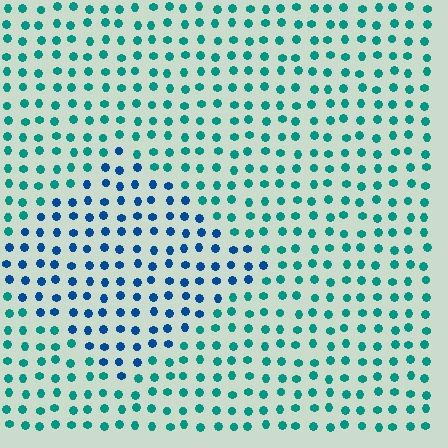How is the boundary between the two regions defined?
The boundary is defined purely by a slight shift in hue (about 39 degrees). Spacing, size, and orientation are identical on both sides.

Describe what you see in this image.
The image is filled with small teal elements in a uniform arrangement. A diamond-shaped region is visible where the elements are tinted to a slightly different hue, forming a subtle color boundary.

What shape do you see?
I see a diamond.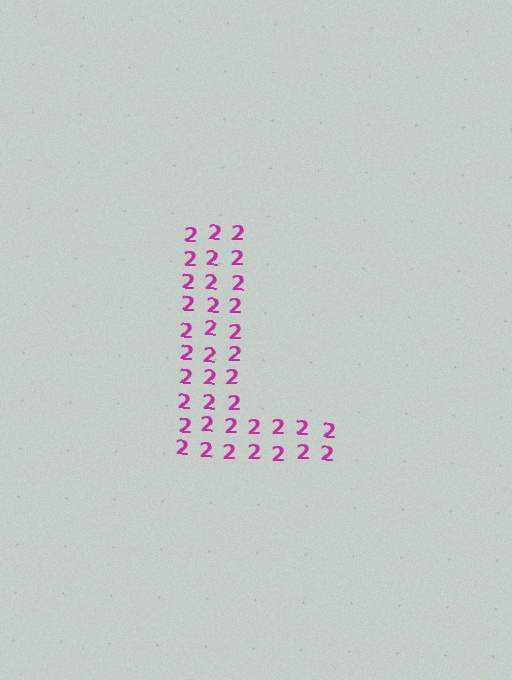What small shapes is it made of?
It is made of small digit 2's.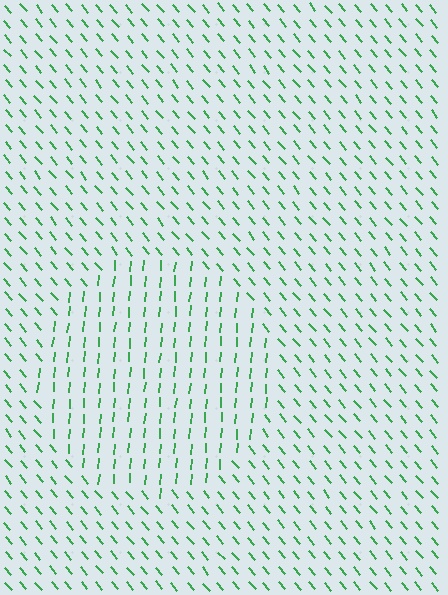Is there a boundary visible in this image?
Yes, there is a texture boundary formed by a change in line orientation.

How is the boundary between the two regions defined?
The boundary is defined purely by a change in line orientation (approximately 45 degrees difference). All lines are the same color and thickness.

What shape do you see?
I see a circle.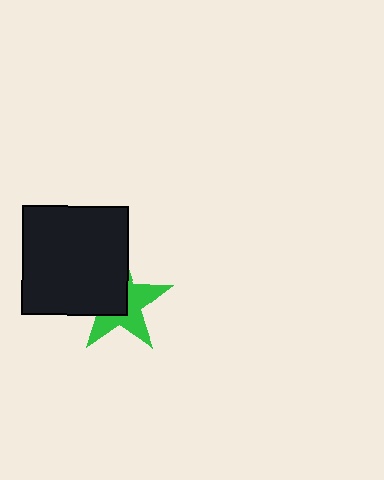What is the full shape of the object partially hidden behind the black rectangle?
The partially hidden object is a green star.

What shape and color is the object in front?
The object in front is a black rectangle.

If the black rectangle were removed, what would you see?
You would see the complete green star.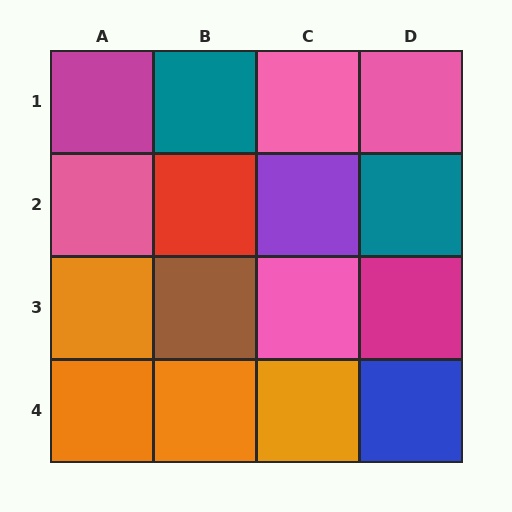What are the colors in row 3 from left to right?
Orange, brown, pink, magenta.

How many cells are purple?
1 cell is purple.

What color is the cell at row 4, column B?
Orange.